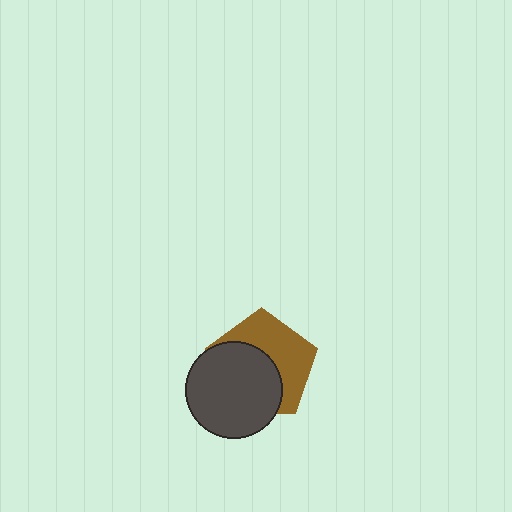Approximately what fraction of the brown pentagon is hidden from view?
Roughly 52% of the brown pentagon is hidden behind the dark gray circle.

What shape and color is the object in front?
The object in front is a dark gray circle.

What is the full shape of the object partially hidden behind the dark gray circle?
The partially hidden object is a brown pentagon.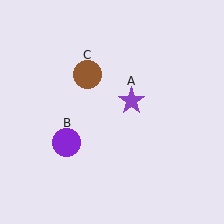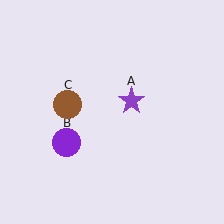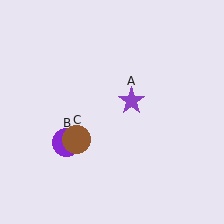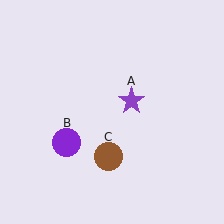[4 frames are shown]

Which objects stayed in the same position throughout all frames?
Purple star (object A) and purple circle (object B) remained stationary.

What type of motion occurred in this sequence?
The brown circle (object C) rotated counterclockwise around the center of the scene.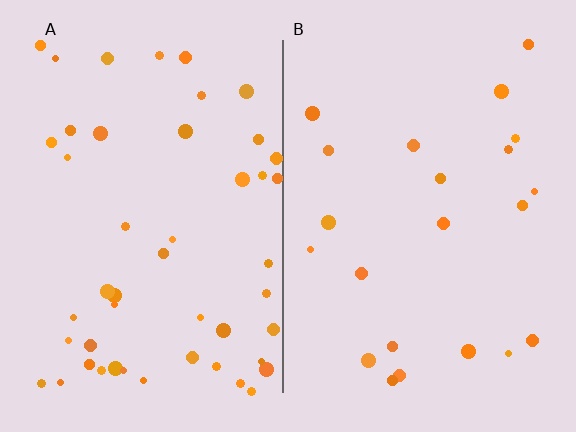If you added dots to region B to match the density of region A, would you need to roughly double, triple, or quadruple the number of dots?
Approximately double.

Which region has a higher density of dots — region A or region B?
A (the left).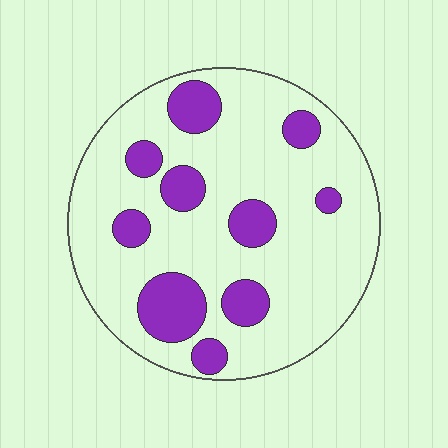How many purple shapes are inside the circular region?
10.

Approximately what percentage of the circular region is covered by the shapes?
Approximately 20%.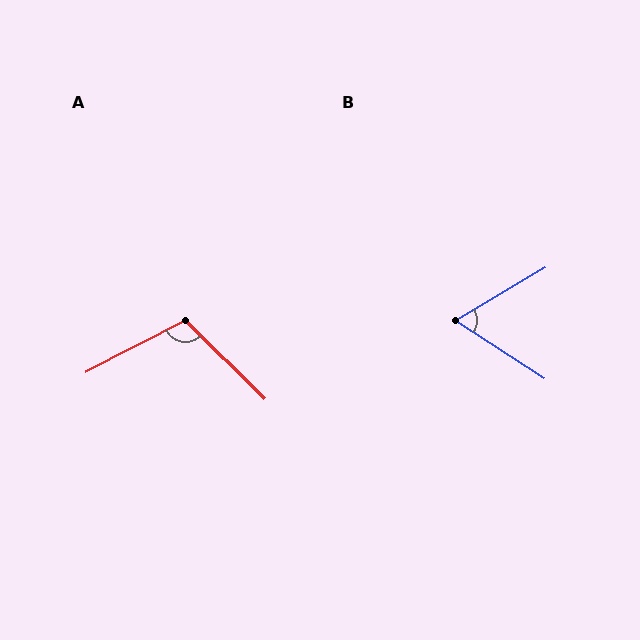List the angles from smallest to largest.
B (64°), A (108°).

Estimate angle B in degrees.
Approximately 64 degrees.